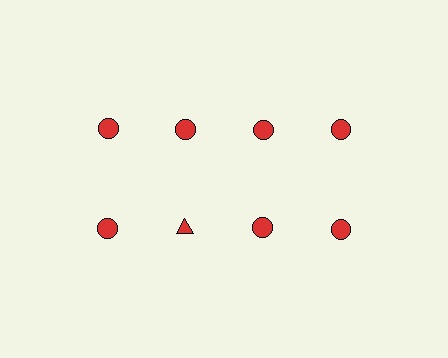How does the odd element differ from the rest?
It has a different shape: triangle instead of circle.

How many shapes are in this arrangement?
There are 8 shapes arranged in a grid pattern.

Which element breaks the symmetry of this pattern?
The red triangle in the second row, second from left column breaks the symmetry. All other shapes are red circles.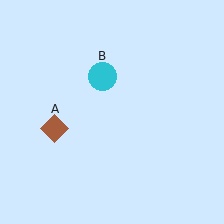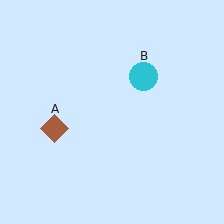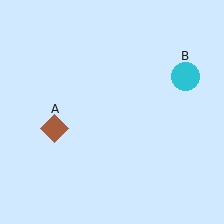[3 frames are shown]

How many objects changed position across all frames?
1 object changed position: cyan circle (object B).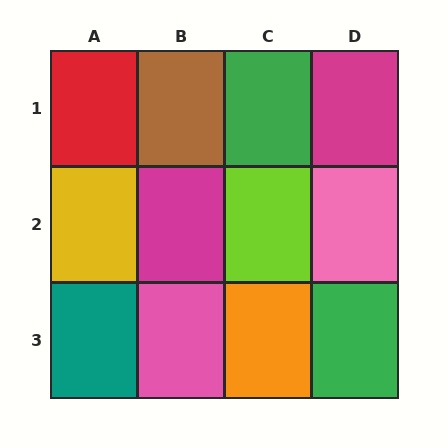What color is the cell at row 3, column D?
Green.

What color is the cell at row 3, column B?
Pink.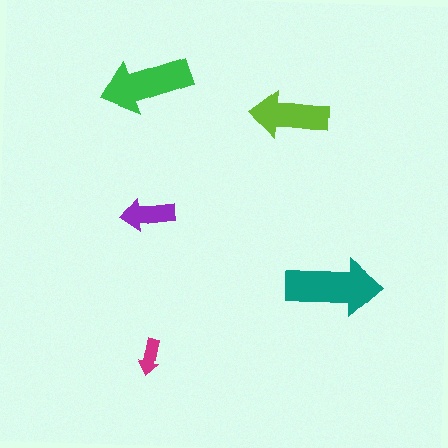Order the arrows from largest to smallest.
the teal one, the green one, the lime one, the purple one, the magenta one.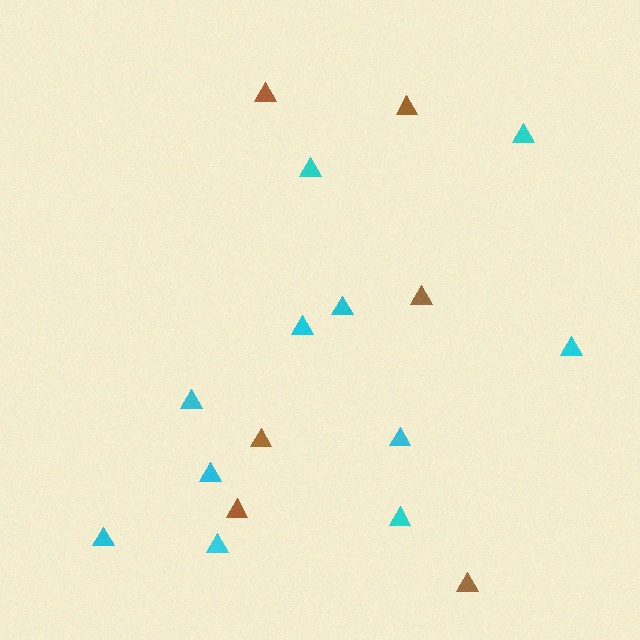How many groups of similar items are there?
There are 2 groups: one group of brown triangles (6) and one group of cyan triangles (11).